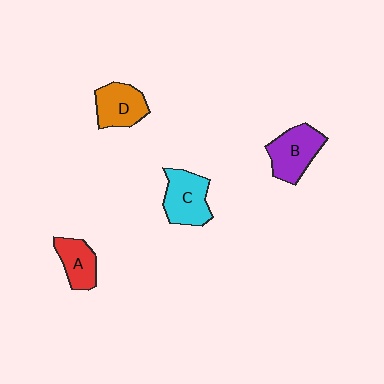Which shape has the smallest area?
Shape A (red).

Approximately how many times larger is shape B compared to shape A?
Approximately 1.4 times.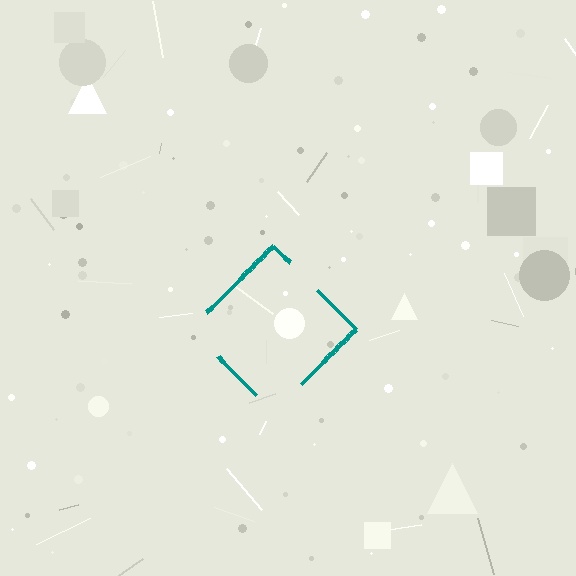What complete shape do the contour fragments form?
The contour fragments form a diamond.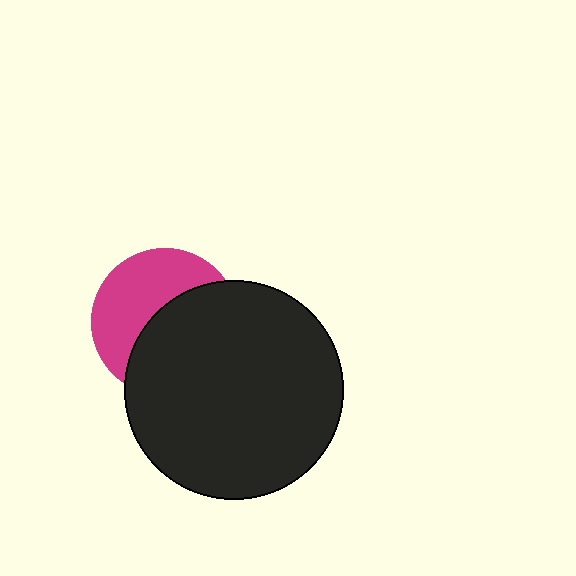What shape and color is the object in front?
The object in front is a black circle.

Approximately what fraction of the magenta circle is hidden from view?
Roughly 54% of the magenta circle is hidden behind the black circle.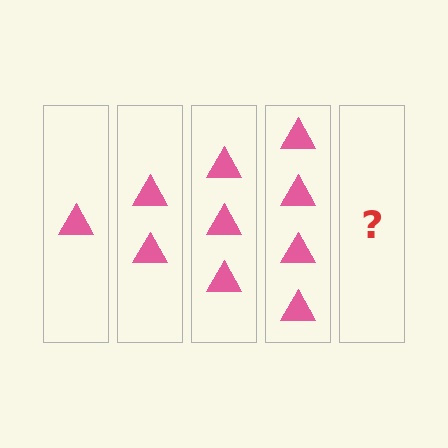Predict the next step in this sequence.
The next step is 5 triangles.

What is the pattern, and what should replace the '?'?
The pattern is that each step adds one more triangle. The '?' should be 5 triangles.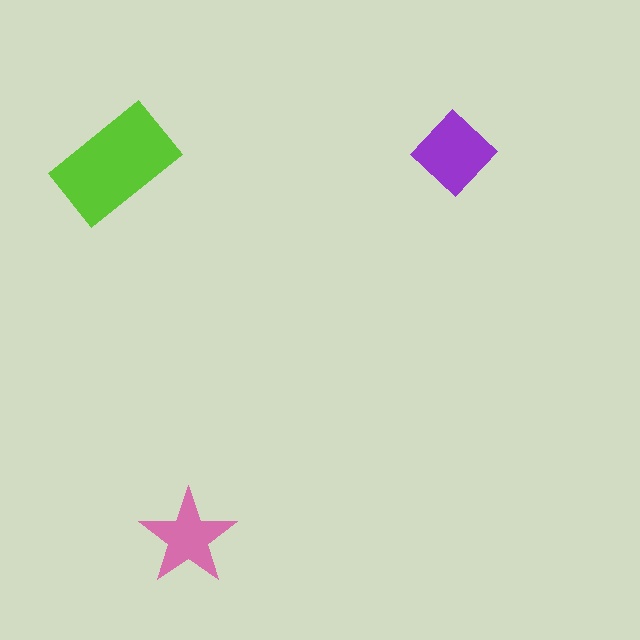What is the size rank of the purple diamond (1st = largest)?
2nd.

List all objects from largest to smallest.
The lime rectangle, the purple diamond, the pink star.